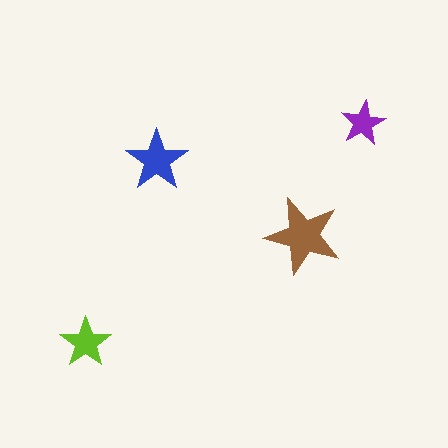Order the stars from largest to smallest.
the brown one, the blue one, the lime one, the purple one.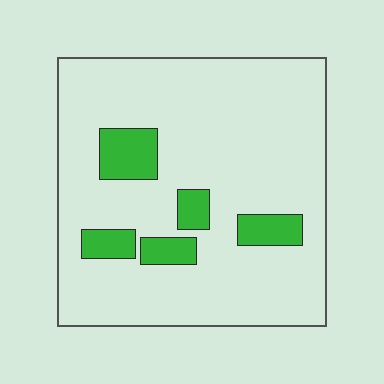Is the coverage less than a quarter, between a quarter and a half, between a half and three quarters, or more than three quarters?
Less than a quarter.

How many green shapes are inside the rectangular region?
5.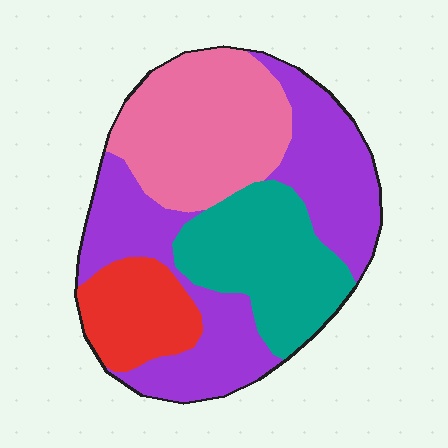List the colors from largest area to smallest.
From largest to smallest: purple, pink, teal, red.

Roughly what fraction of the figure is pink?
Pink covers about 25% of the figure.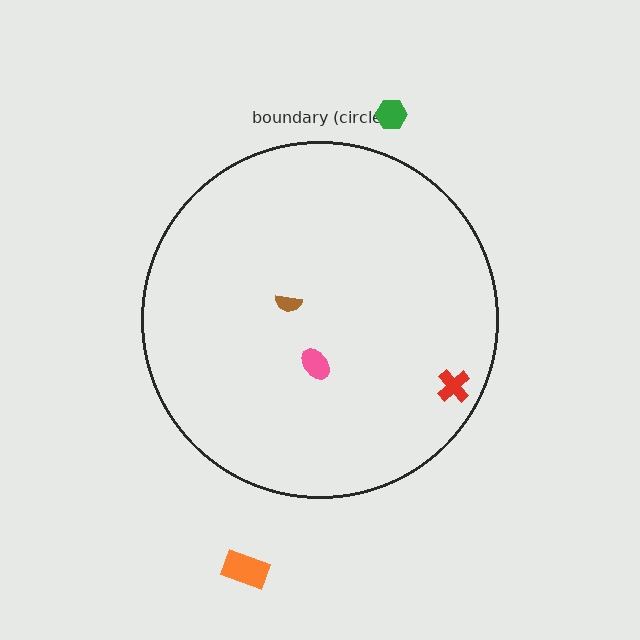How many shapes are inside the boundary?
3 inside, 2 outside.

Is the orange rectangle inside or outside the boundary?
Outside.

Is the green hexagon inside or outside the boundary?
Outside.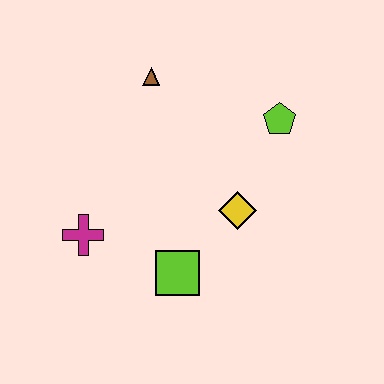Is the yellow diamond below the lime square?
No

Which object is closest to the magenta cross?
The lime square is closest to the magenta cross.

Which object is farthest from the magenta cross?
The lime pentagon is farthest from the magenta cross.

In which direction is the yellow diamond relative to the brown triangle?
The yellow diamond is below the brown triangle.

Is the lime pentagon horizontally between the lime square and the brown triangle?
No